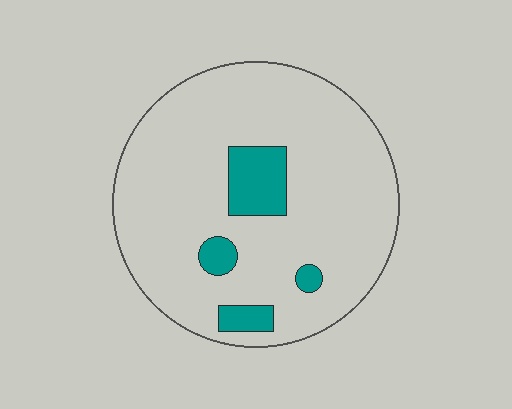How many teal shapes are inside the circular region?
4.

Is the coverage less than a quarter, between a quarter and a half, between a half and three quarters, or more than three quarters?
Less than a quarter.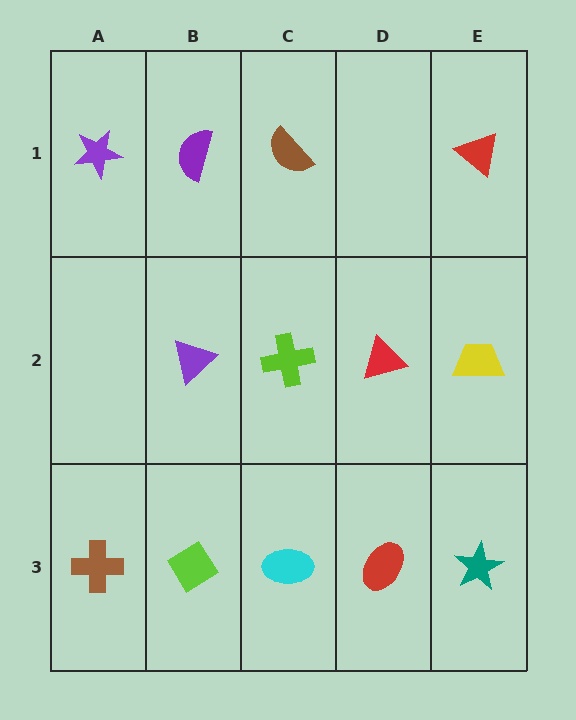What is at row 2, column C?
A lime cross.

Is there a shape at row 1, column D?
No, that cell is empty.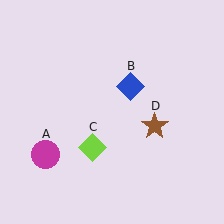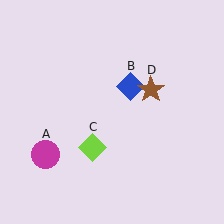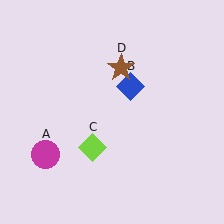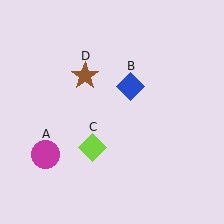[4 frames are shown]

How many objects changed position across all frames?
1 object changed position: brown star (object D).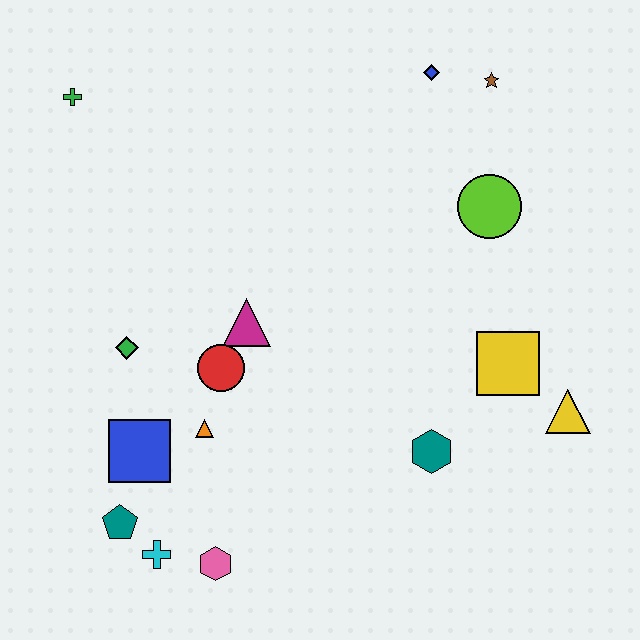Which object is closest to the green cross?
The green diamond is closest to the green cross.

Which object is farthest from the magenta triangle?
The brown star is farthest from the magenta triangle.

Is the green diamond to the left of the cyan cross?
Yes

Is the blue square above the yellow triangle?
No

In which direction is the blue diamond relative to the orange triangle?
The blue diamond is above the orange triangle.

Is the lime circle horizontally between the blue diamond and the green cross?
No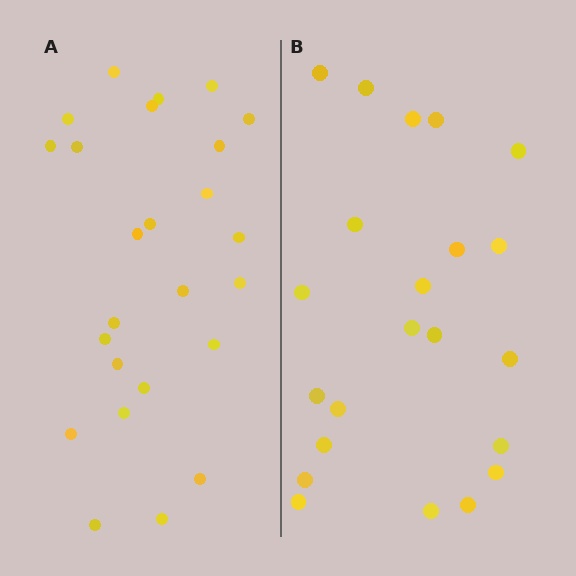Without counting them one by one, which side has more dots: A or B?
Region A (the left region) has more dots.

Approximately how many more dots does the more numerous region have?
Region A has just a few more — roughly 2 or 3 more dots than region B.